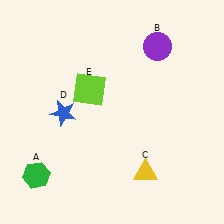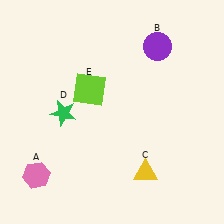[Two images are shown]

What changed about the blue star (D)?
In Image 1, D is blue. In Image 2, it changed to green.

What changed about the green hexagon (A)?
In Image 1, A is green. In Image 2, it changed to pink.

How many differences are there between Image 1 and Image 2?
There are 2 differences between the two images.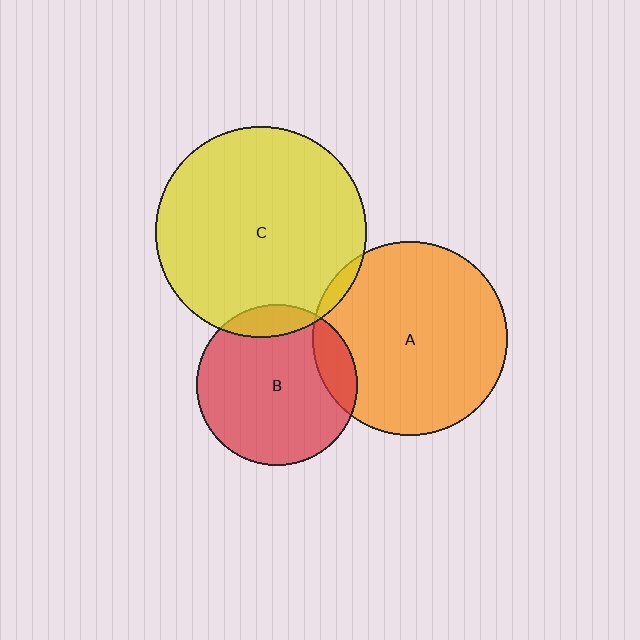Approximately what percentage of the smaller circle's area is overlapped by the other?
Approximately 15%.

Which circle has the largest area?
Circle C (yellow).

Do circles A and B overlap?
Yes.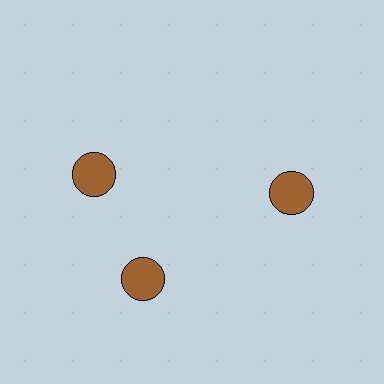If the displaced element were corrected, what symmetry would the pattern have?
It would have 3-fold rotational symmetry — the pattern would map onto itself every 120 degrees.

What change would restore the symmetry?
The symmetry would be restored by rotating it back into even spacing with its neighbors so that all 3 circles sit at equal angles and equal distance from the center.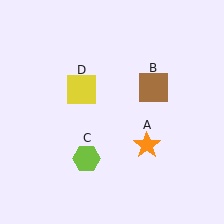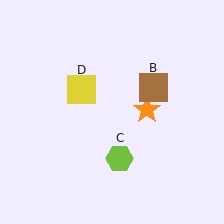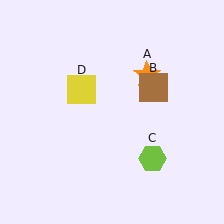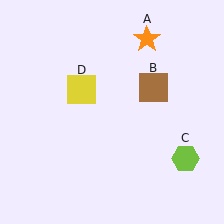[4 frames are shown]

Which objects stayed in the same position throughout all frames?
Brown square (object B) and yellow square (object D) remained stationary.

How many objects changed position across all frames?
2 objects changed position: orange star (object A), lime hexagon (object C).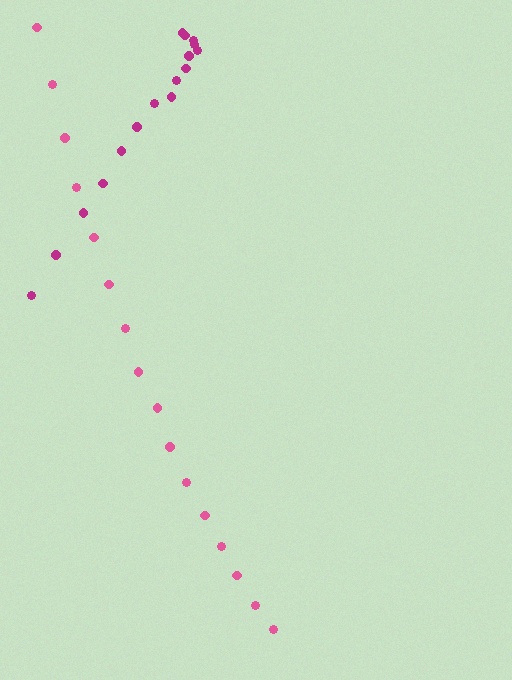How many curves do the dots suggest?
There are 2 distinct paths.